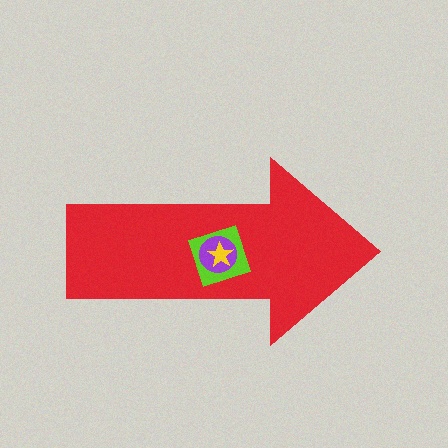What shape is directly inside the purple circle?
The yellow star.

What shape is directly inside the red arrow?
The lime square.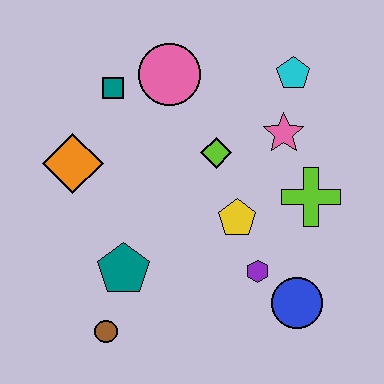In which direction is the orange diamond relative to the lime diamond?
The orange diamond is to the left of the lime diamond.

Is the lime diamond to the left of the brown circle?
No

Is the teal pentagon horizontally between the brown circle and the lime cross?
Yes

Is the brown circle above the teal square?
No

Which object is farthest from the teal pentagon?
The cyan pentagon is farthest from the teal pentagon.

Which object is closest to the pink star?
The cyan pentagon is closest to the pink star.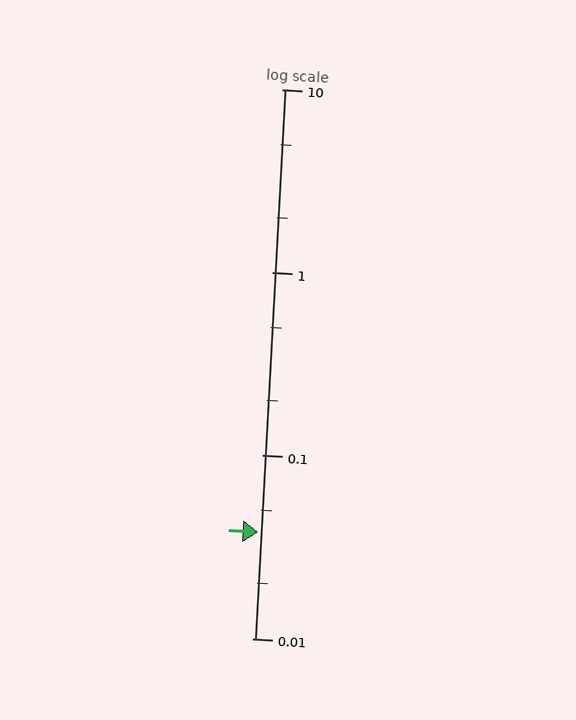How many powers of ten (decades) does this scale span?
The scale spans 3 decades, from 0.01 to 10.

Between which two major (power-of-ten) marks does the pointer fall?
The pointer is between 0.01 and 0.1.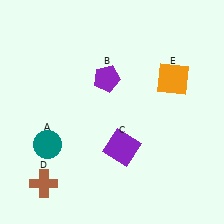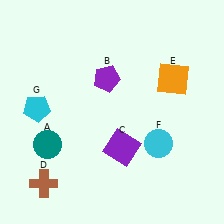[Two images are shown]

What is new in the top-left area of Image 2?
A cyan pentagon (G) was added in the top-left area of Image 2.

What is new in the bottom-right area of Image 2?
A cyan circle (F) was added in the bottom-right area of Image 2.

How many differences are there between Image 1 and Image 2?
There are 2 differences between the two images.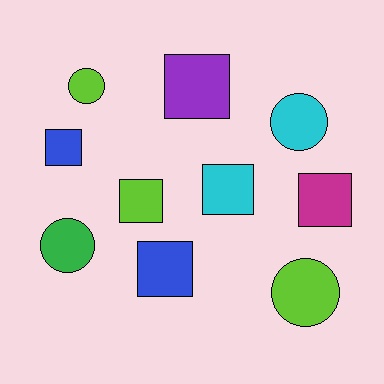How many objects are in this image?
There are 10 objects.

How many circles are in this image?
There are 4 circles.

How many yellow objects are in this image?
There are no yellow objects.